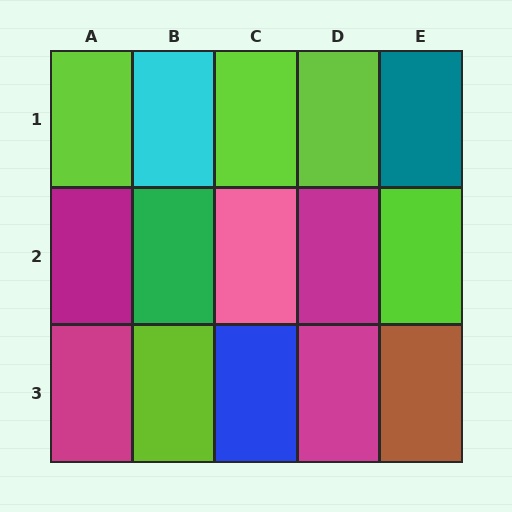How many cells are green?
1 cell is green.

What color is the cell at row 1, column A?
Lime.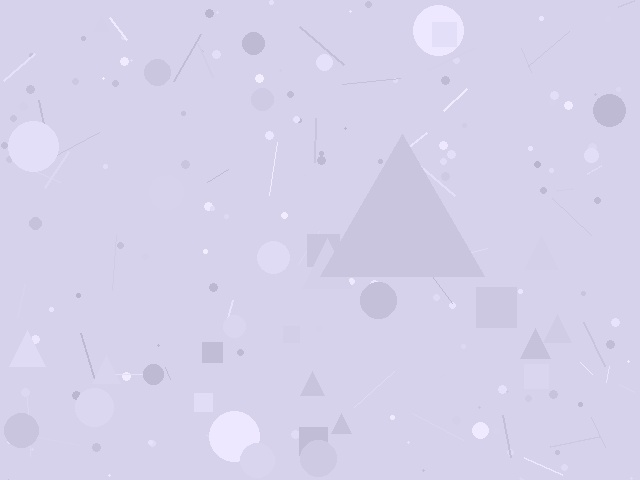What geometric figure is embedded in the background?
A triangle is embedded in the background.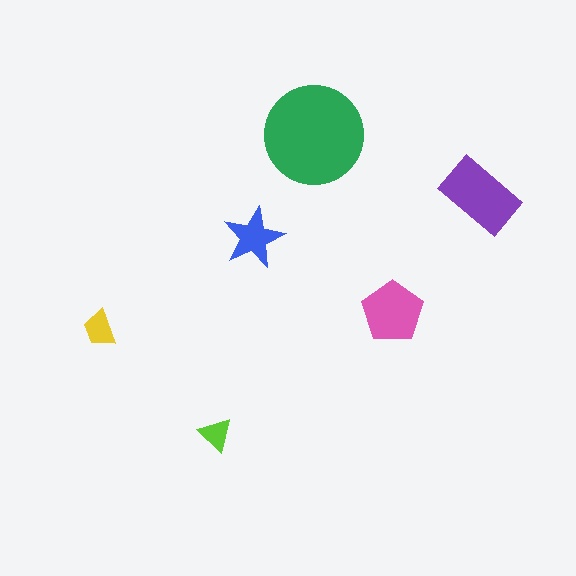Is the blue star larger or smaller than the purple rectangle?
Smaller.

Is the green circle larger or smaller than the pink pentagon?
Larger.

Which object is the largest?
The green circle.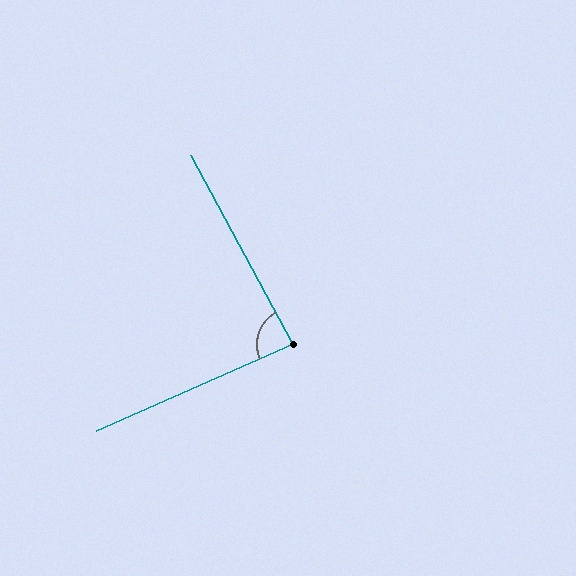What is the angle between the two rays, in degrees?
Approximately 85 degrees.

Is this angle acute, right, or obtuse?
It is approximately a right angle.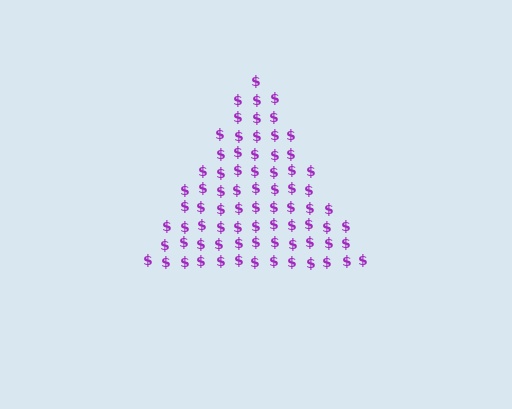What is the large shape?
The large shape is a triangle.